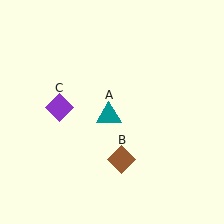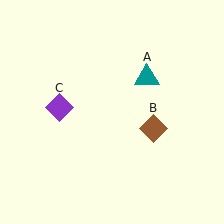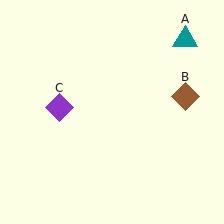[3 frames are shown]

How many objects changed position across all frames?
2 objects changed position: teal triangle (object A), brown diamond (object B).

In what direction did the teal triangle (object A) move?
The teal triangle (object A) moved up and to the right.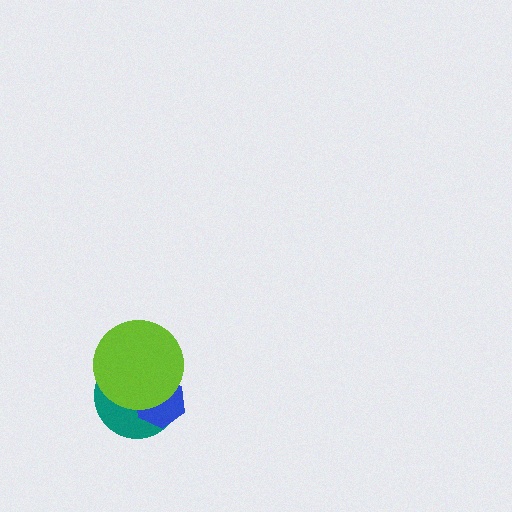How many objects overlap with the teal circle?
2 objects overlap with the teal circle.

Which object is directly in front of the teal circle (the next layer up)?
The blue hexagon is directly in front of the teal circle.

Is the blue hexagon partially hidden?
Yes, it is partially covered by another shape.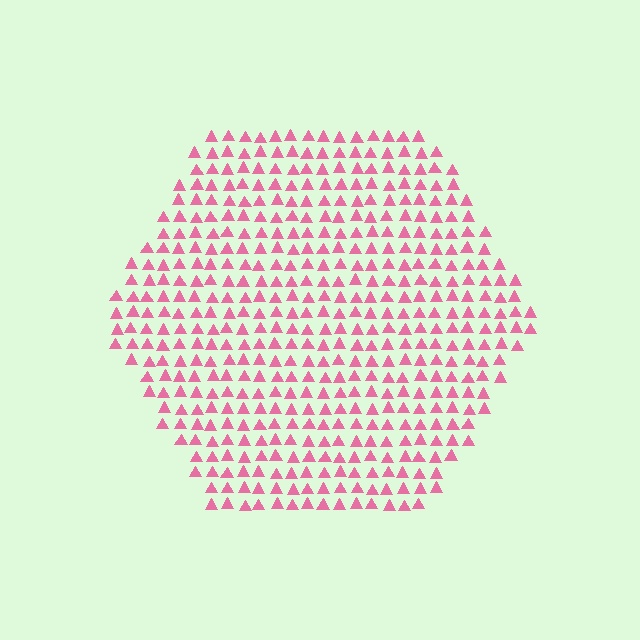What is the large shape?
The large shape is a hexagon.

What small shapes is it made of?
It is made of small triangles.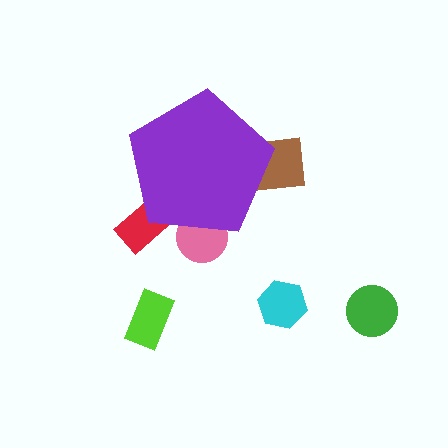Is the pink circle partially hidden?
Yes, the pink circle is partially hidden behind the purple pentagon.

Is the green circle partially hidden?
No, the green circle is fully visible.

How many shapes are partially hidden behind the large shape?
3 shapes are partially hidden.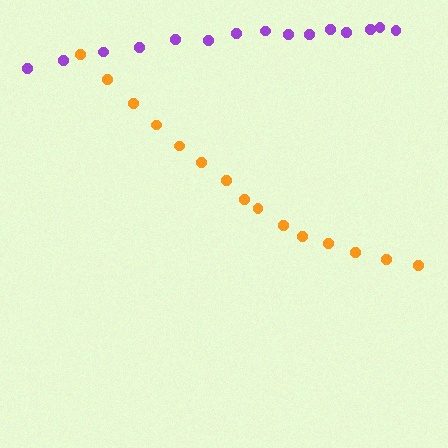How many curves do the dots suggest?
There are 2 distinct paths.